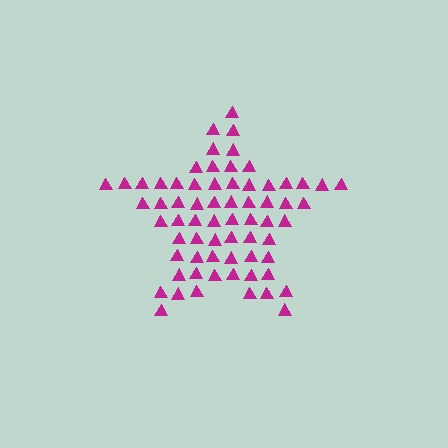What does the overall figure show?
The overall figure shows a star.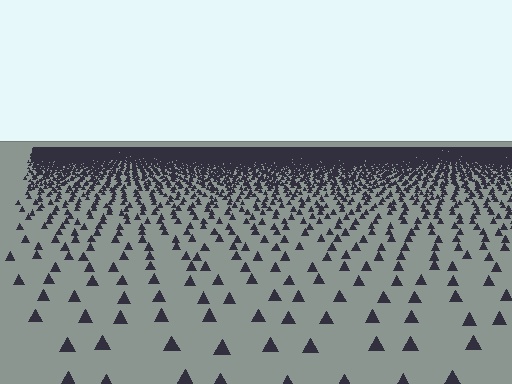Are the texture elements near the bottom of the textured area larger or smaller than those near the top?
Larger. Near the bottom, elements are closer to the viewer and appear at a bigger on-screen size.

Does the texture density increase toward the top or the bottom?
Density increases toward the top.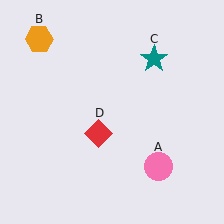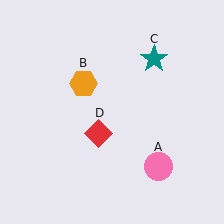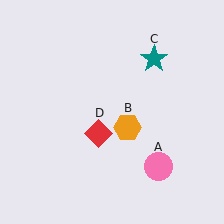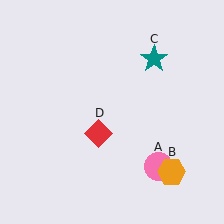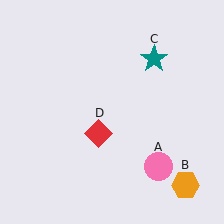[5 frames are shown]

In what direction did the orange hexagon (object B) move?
The orange hexagon (object B) moved down and to the right.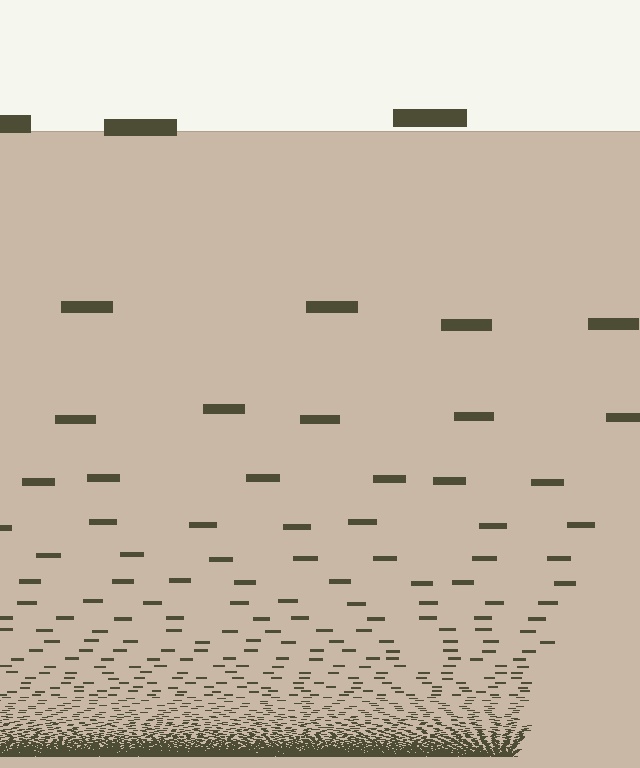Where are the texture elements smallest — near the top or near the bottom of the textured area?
Near the bottom.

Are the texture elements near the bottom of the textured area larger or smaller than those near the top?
Smaller. The gradient is inverted — elements near the bottom are smaller and denser.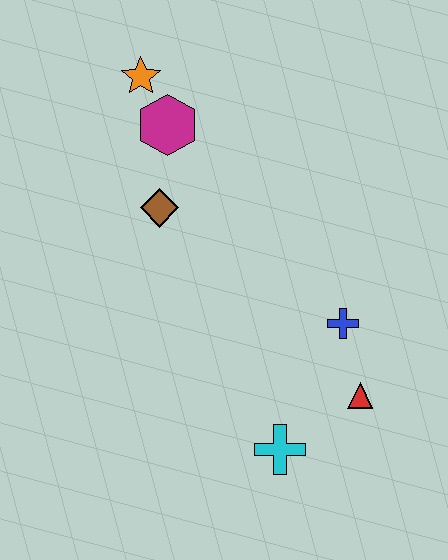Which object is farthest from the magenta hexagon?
The cyan cross is farthest from the magenta hexagon.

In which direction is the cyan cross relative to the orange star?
The cyan cross is below the orange star.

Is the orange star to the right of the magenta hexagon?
No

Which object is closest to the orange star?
The magenta hexagon is closest to the orange star.